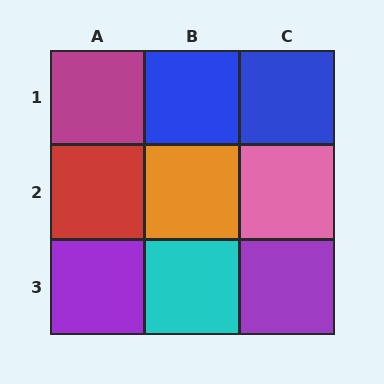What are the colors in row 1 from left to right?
Magenta, blue, blue.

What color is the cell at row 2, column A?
Red.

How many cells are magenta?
1 cell is magenta.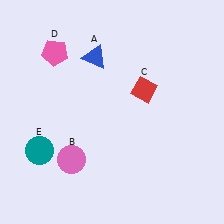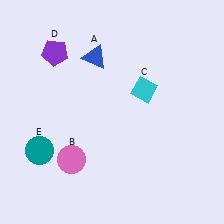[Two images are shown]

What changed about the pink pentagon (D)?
In Image 1, D is pink. In Image 2, it changed to purple.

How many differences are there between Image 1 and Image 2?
There are 2 differences between the two images.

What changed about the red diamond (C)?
In Image 1, C is red. In Image 2, it changed to cyan.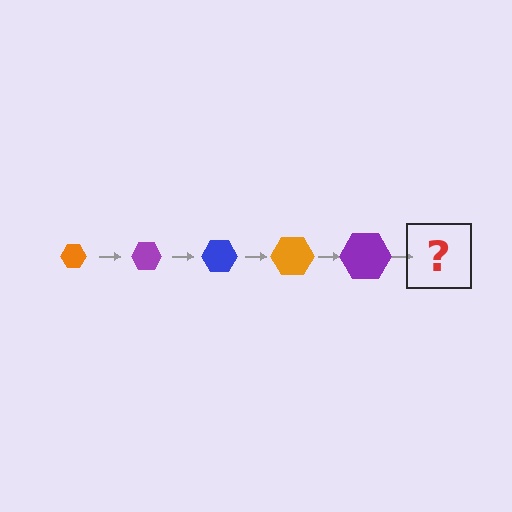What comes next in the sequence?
The next element should be a blue hexagon, larger than the previous one.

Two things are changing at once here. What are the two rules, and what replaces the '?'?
The two rules are that the hexagon grows larger each step and the color cycles through orange, purple, and blue. The '?' should be a blue hexagon, larger than the previous one.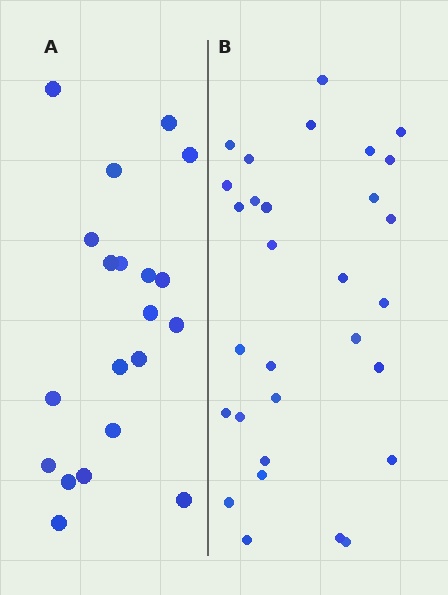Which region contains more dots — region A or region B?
Region B (the right region) has more dots.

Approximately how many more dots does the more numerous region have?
Region B has roughly 10 or so more dots than region A.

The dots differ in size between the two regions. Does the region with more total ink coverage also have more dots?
No. Region A has more total ink coverage because its dots are larger, but region B actually contains more individual dots. Total area can be misleading — the number of items is what matters here.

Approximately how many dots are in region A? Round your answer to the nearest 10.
About 20 dots.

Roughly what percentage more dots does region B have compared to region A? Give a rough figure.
About 50% more.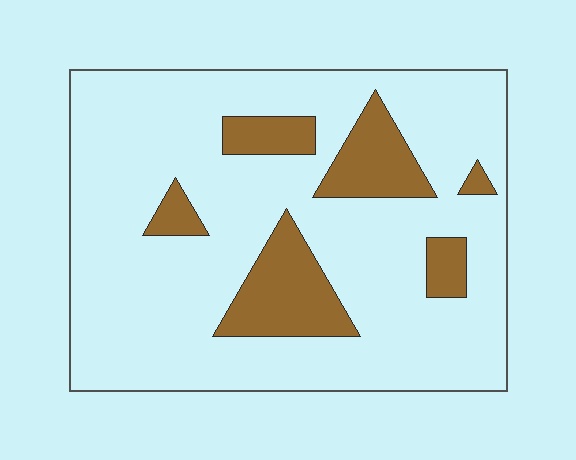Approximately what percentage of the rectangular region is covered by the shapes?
Approximately 20%.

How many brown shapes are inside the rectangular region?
6.